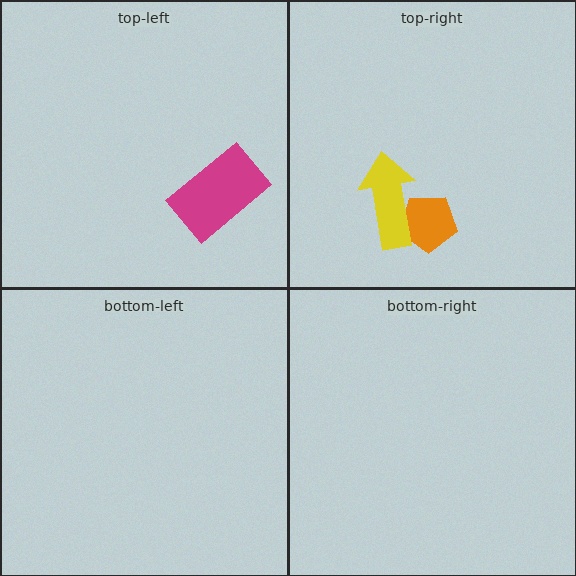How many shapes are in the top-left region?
1.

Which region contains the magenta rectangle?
The top-left region.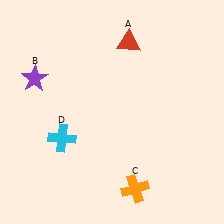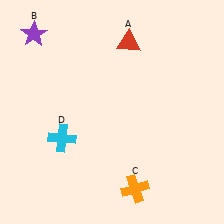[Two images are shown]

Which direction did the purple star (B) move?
The purple star (B) moved up.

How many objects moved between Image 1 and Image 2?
1 object moved between the two images.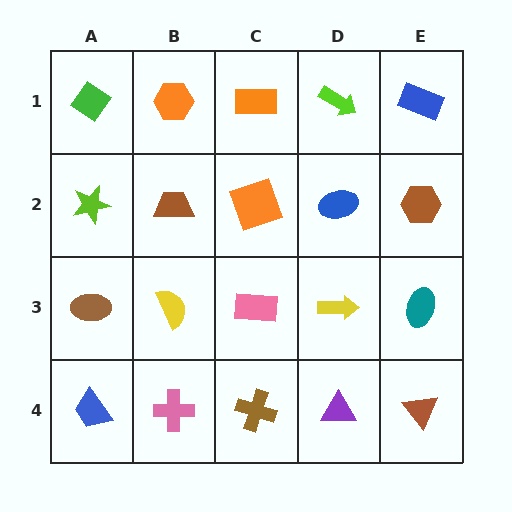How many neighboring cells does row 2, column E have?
3.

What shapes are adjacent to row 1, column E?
A brown hexagon (row 2, column E), a lime arrow (row 1, column D).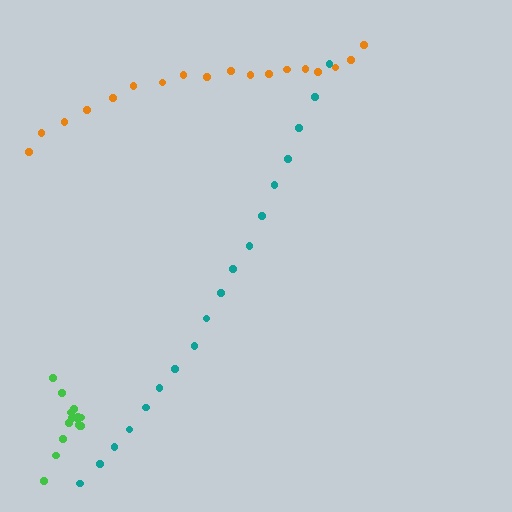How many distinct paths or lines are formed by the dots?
There are 3 distinct paths.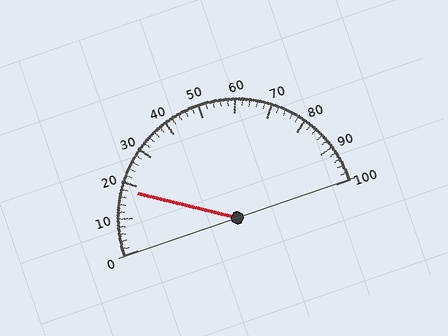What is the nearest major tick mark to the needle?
The nearest major tick mark is 20.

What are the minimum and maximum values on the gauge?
The gauge ranges from 0 to 100.